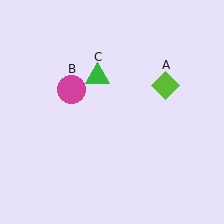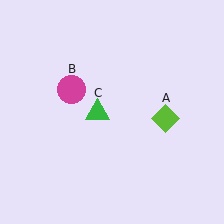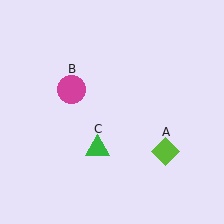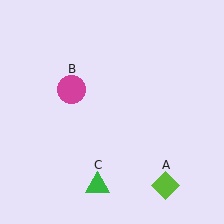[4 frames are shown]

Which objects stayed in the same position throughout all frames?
Magenta circle (object B) remained stationary.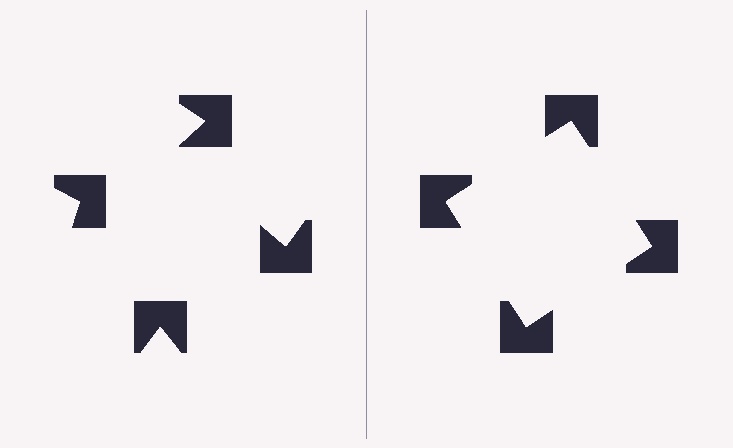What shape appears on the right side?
An illusory square.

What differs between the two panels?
The notched squares are positioned identically on both sides; only the wedge orientations differ. On the right they align to a square; on the left they are misaligned.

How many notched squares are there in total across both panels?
8 — 4 on each side.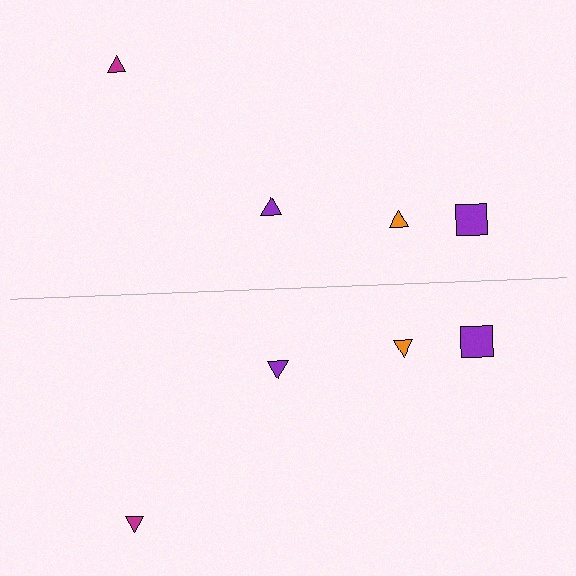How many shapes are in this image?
There are 8 shapes in this image.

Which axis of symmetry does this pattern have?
The pattern has a horizontal axis of symmetry running through the center of the image.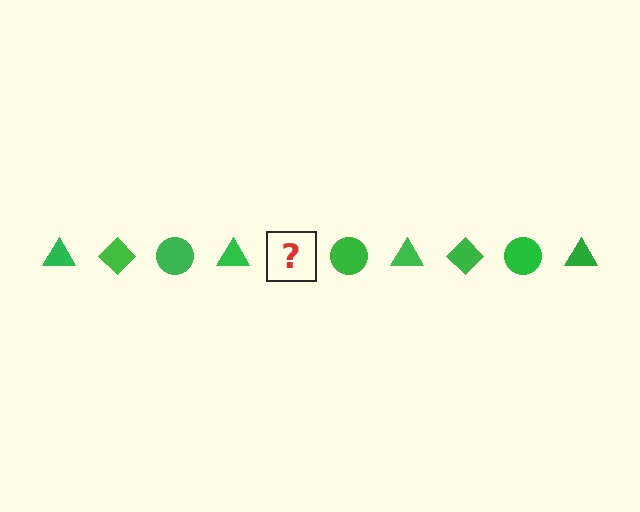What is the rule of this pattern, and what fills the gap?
The rule is that the pattern cycles through triangle, diamond, circle shapes in green. The gap should be filled with a green diamond.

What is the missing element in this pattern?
The missing element is a green diamond.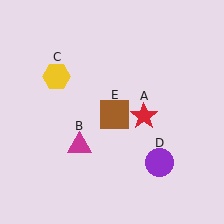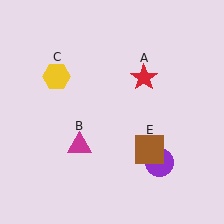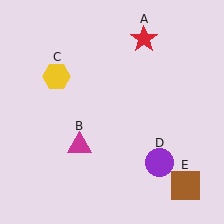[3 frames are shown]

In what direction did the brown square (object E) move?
The brown square (object E) moved down and to the right.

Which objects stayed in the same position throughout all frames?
Magenta triangle (object B) and yellow hexagon (object C) and purple circle (object D) remained stationary.